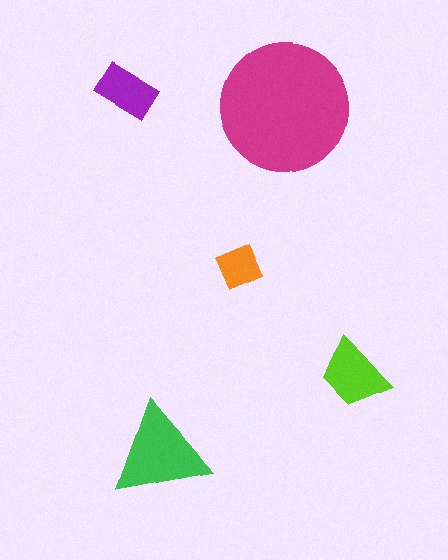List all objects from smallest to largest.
The orange diamond, the purple rectangle, the lime trapezoid, the green triangle, the magenta circle.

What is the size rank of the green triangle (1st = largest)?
2nd.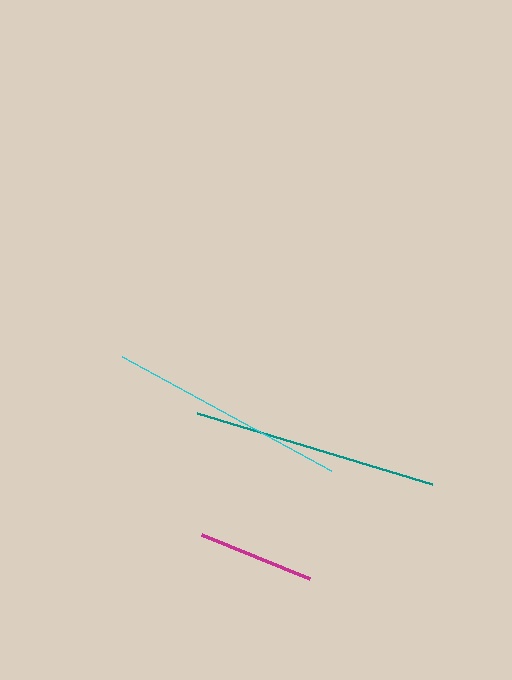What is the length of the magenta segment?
The magenta segment is approximately 116 pixels long.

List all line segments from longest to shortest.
From longest to shortest: teal, cyan, magenta.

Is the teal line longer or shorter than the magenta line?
The teal line is longer than the magenta line.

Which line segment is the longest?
The teal line is the longest at approximately 245 pixels.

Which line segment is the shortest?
The magenta line is the shortest at approximately 116 pixels.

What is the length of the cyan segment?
The cyan segment is approximately 238 pixels long.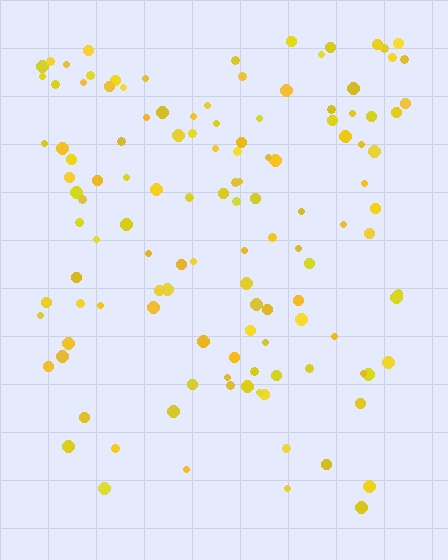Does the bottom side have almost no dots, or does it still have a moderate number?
Still a moderate number, just noticeably fewer than the top.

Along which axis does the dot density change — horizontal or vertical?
Vertical.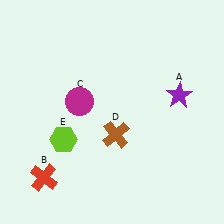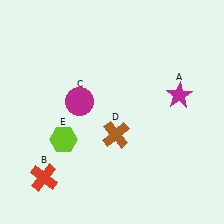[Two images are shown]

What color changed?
The star (A) changed from purple in Image 1 to magenta in Image 2.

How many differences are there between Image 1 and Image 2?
There is 1 difference between the two images.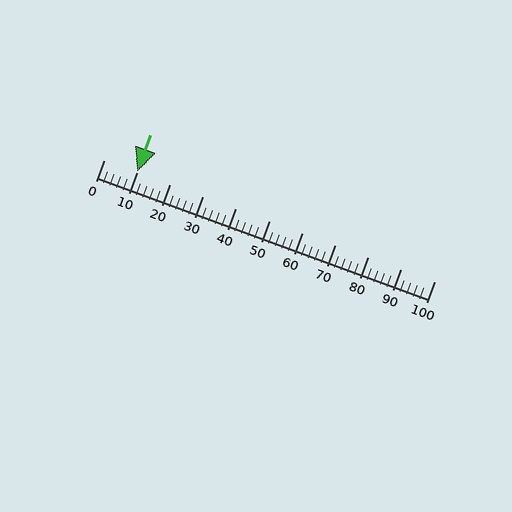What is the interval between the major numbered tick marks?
The major tick marks are spaced 10 units apart.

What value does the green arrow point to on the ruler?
The green arrow points to approximately 10.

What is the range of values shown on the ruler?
The ruler shows values from 0 to 100.